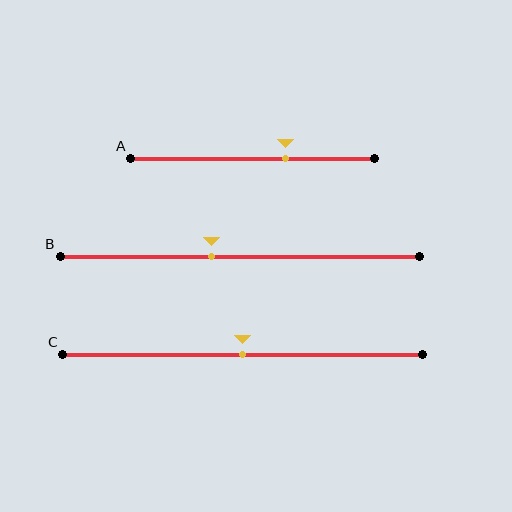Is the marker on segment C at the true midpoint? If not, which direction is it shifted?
Yes, the marker on segment C is at the true midpoint.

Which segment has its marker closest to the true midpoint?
Segment C has its marker closest to the true midpoint.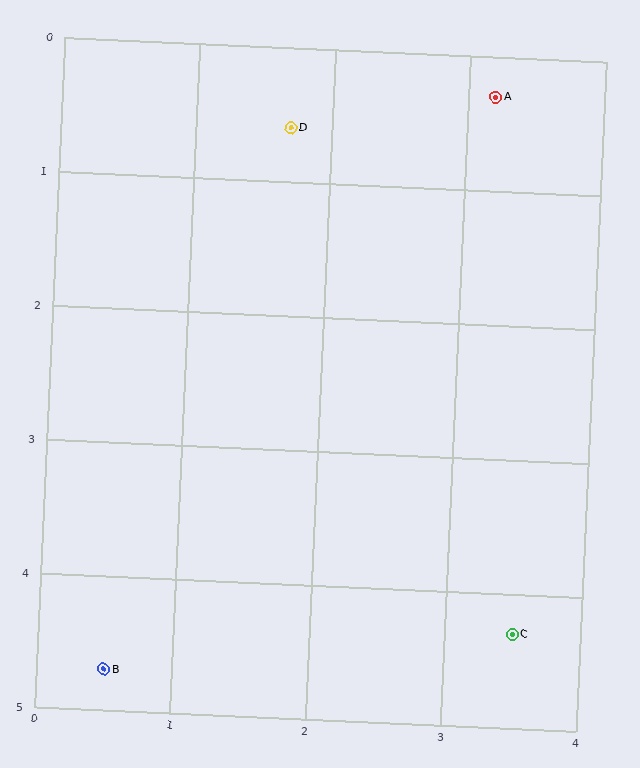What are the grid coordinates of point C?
Point C is at approximately (3.5, 4.3).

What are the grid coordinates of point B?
Point B is at approximately (0.5, 4.7).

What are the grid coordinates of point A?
Point A is at approximately (3.2, 0.3).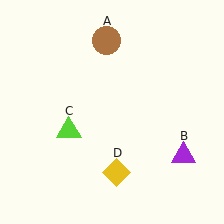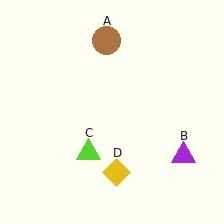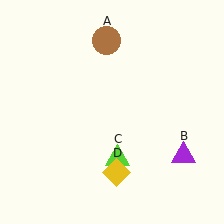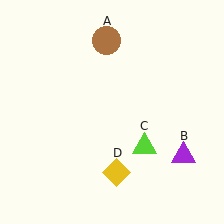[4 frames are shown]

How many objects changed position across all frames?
1 object changed position: lime triangle (object C).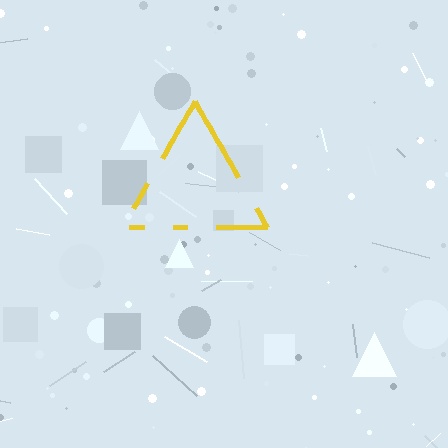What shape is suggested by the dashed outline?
The dashed outline suggests a triangle.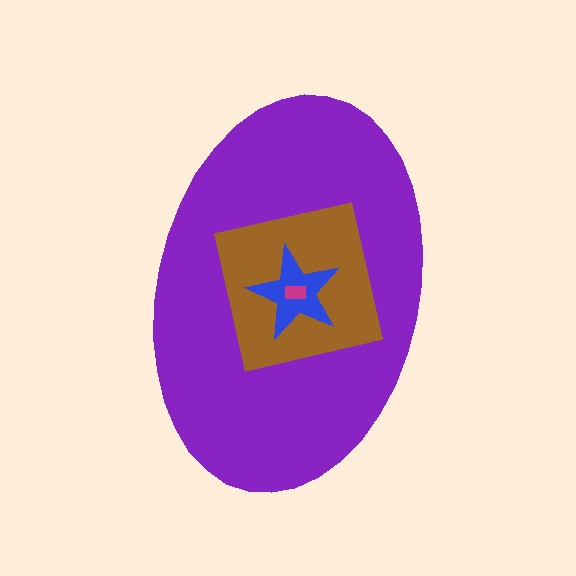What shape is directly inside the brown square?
The blue star.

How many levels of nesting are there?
4.